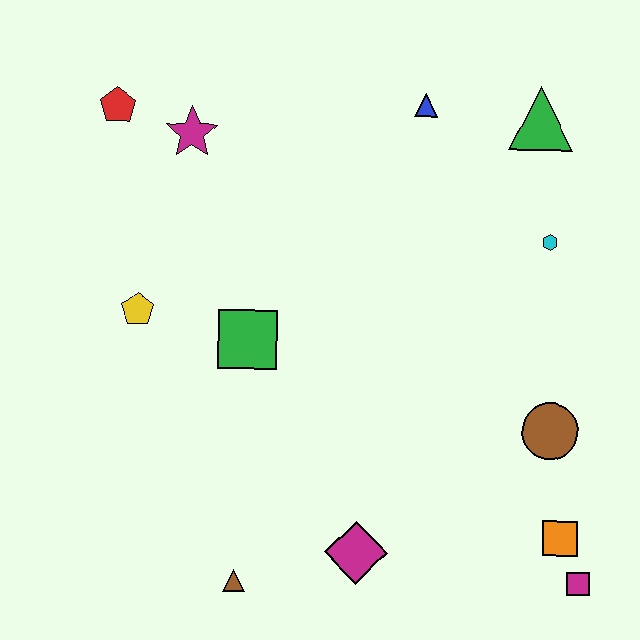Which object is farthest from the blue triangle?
The brown triangle is farthest from the blue triangle.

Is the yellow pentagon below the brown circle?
No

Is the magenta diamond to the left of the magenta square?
Yes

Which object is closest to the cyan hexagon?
The green triangle is closest to the cyan hexagon.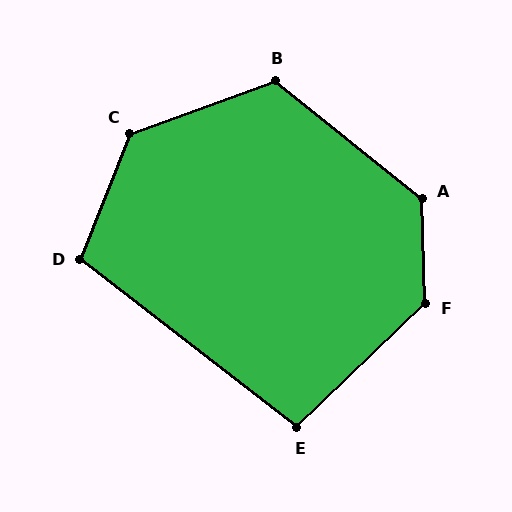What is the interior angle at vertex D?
Approximately 106 degrees (obtuse).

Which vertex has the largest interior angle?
F, at approximately 132 degrees.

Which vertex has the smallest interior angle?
E, at approximately 98 degrees.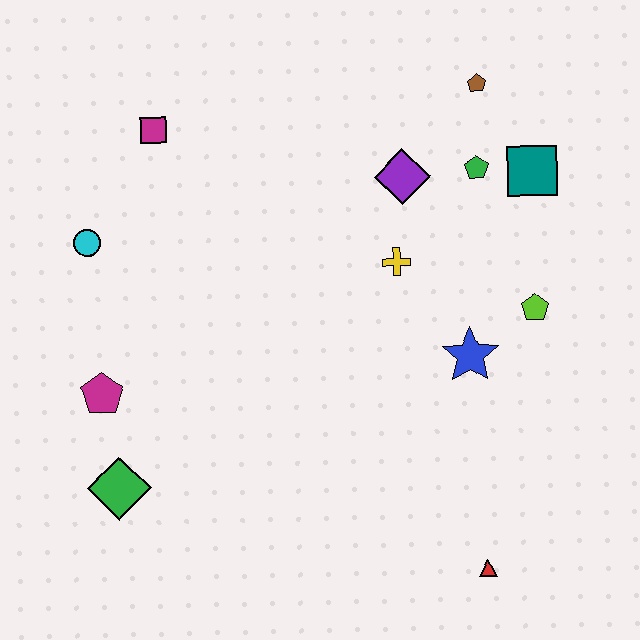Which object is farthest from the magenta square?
The red triangle is farthest from the magenta square.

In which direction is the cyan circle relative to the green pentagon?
The cyan circle is to the left of the green pentagon.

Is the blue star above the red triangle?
Yes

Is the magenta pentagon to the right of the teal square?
No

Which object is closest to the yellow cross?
The purple diamond is closest to the yellow cross.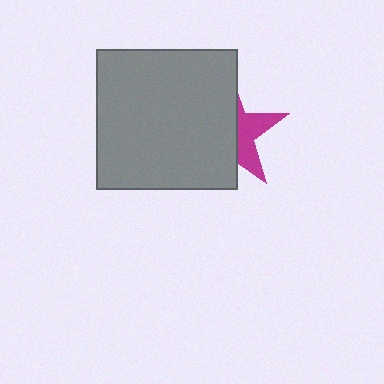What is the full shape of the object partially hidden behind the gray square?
The partially hidden object is a magenta star.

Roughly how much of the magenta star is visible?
A small part of it is visible (roughly 37%).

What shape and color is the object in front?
The object in front is a gray square.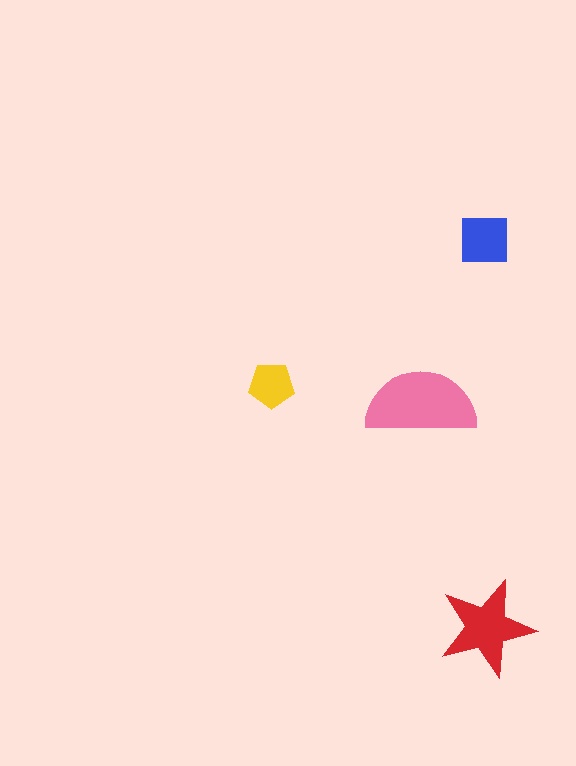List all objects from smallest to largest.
The yellow pentagon, the blue square, the red star, the pink semicircle.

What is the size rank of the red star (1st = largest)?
2nd.